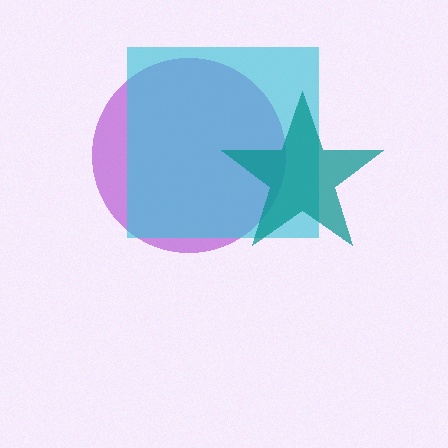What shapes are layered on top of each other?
The layered shapes are: a purple circle, a cyan square, a teal star.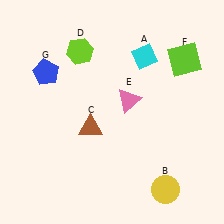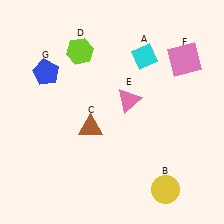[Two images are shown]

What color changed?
The square (F) changed from lime in Image 1 to pink in Image 2.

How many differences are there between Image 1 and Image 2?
There is 1 difference between the two images.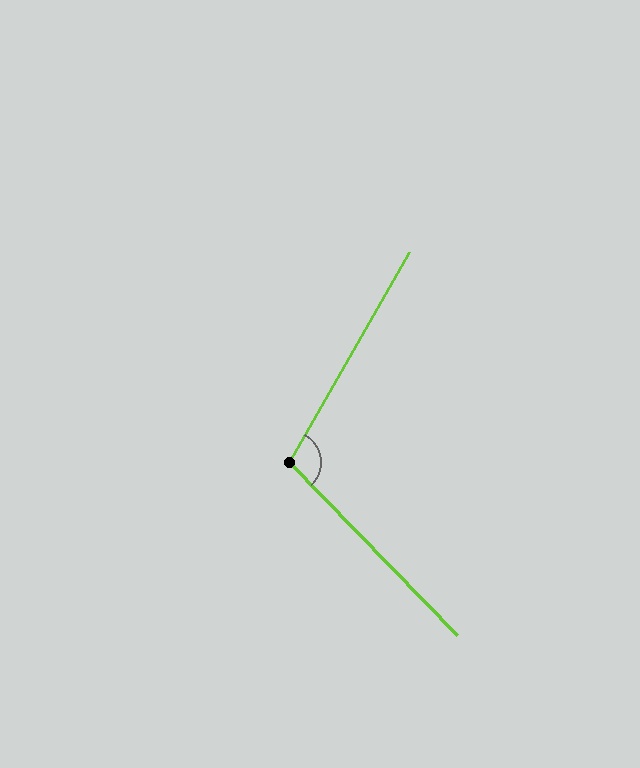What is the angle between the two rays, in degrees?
Approximately 106 degrees.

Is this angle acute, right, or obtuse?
It is obtuse.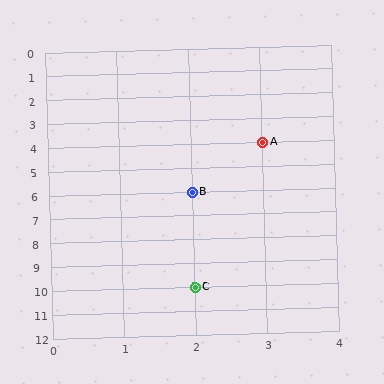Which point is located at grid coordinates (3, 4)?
Point A is at (3, 4).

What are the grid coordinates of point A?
Point A is at grid coordinates (3, 4).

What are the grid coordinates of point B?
Point B is at grid coordinates (2, 6).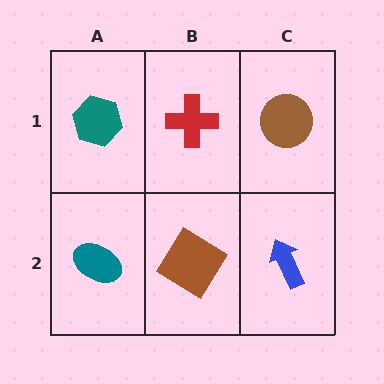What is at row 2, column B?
A brown diamond.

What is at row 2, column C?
A blue arrow.